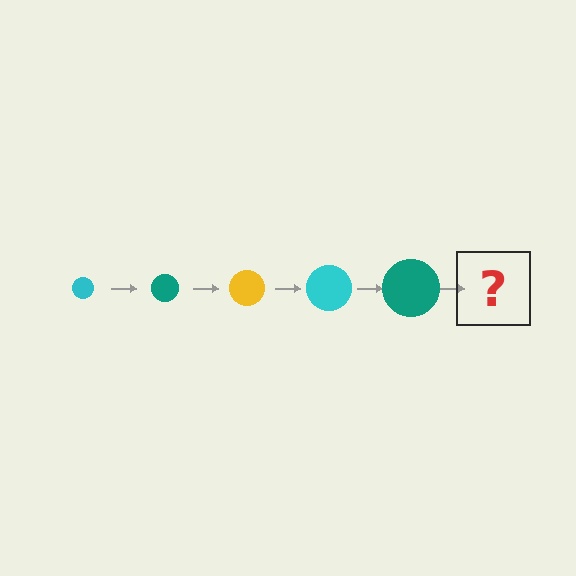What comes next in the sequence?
The next element should be a yellow circle, larger than the previous one.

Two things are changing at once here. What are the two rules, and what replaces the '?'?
The two rules are that the circle grows larger each step and the color cycles through cyan, teal, and yellow. The '?' should be a yellow circle, larger than the previous one.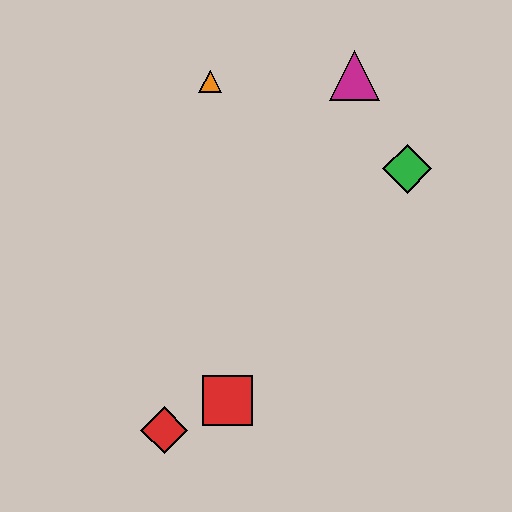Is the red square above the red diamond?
Yes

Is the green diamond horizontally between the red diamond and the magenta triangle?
No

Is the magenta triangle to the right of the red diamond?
Yes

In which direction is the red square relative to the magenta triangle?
The red square is below the magenta triangle.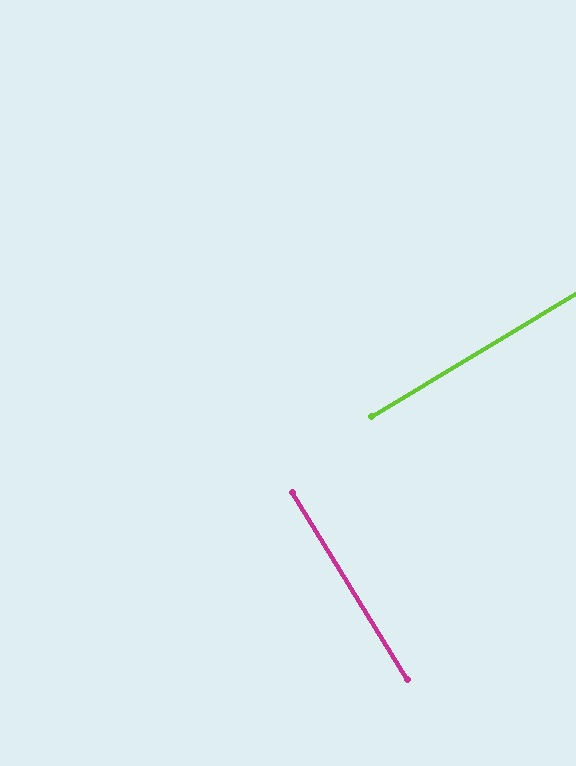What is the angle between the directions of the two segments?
Approximately 89 degrees.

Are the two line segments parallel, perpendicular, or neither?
Perpendicular — they meet at approximately 89°.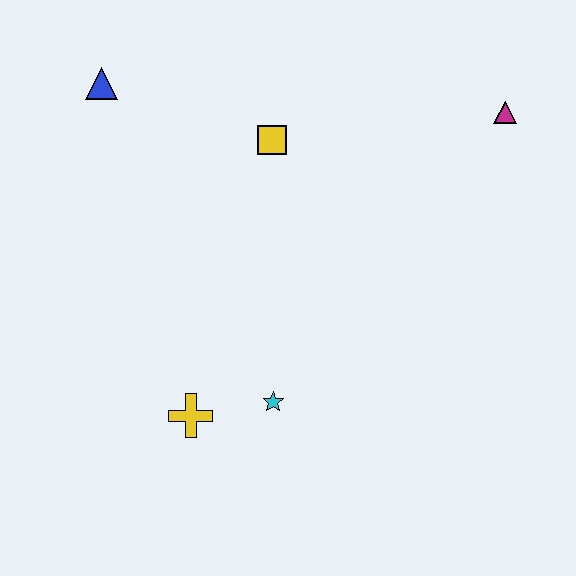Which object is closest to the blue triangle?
The yellow square is closest to the blue triangle.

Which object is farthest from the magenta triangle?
The yellow cross is farthest from the magenta triangle.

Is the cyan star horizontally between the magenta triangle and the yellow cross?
Yes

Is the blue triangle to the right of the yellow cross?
No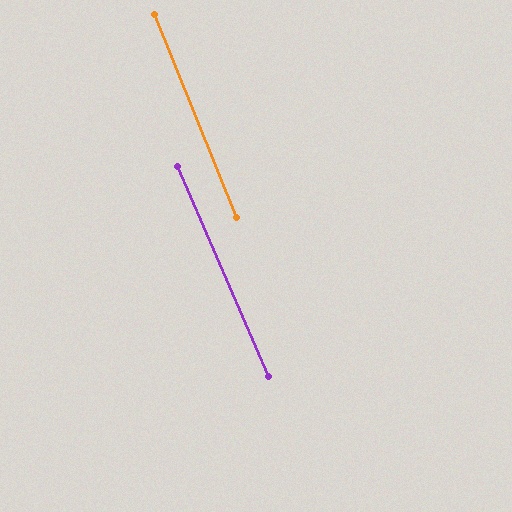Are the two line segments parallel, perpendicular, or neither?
Parallel — their directions differ by only 1.6°.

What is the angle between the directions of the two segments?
Approximately 2 degrees.